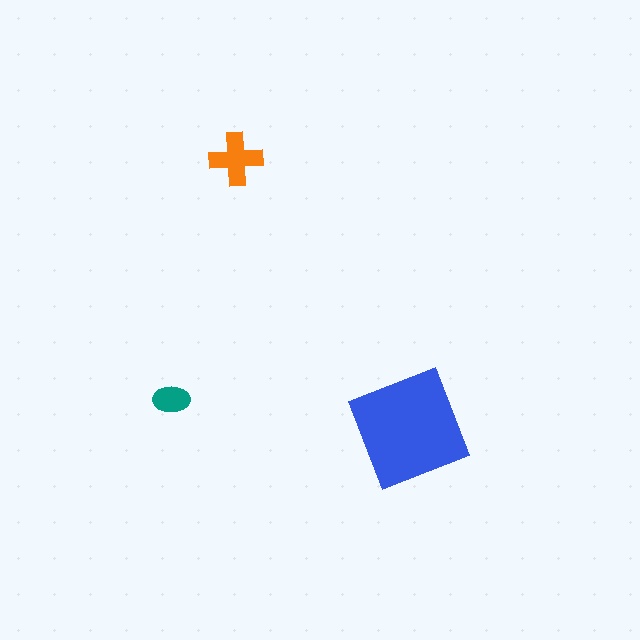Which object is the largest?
The blue square.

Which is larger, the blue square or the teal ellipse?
The blue square.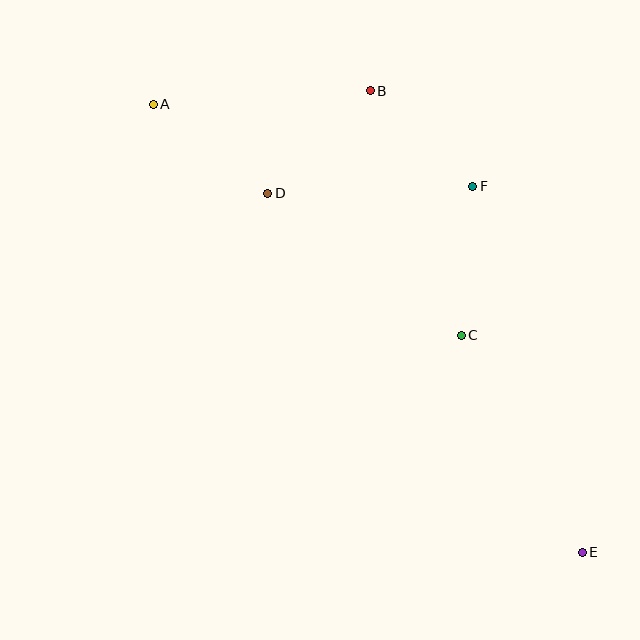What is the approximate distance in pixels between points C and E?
The distance between C and E is approximately 248 pixels.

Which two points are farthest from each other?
Points A and E are farthest from each other.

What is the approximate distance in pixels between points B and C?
The distance between B and C is approximately 261 pixels.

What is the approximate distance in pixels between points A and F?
The distance between A and F is approximately 330 pixels.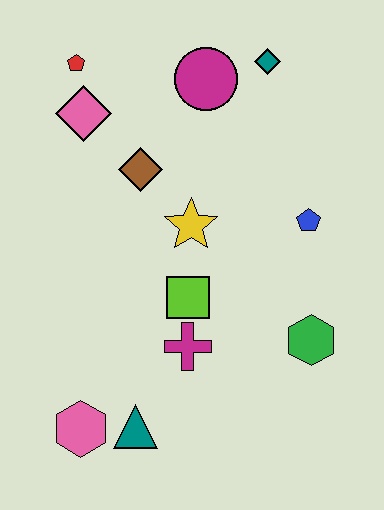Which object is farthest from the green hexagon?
The red pentagon is farthest from the green hexagon.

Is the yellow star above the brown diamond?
No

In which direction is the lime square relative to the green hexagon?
The lime square is to the left of the green hexagon.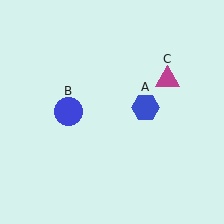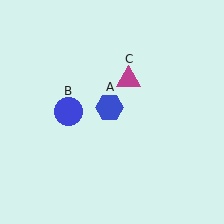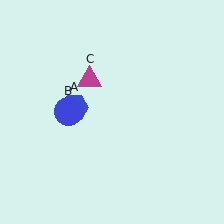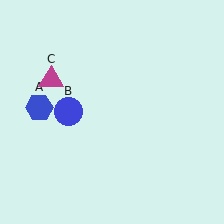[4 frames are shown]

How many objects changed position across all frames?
2 objects changed position: blue hexagon (object A), magenta triangle (object C).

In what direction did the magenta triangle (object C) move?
The magenta triangle (object C) moved left.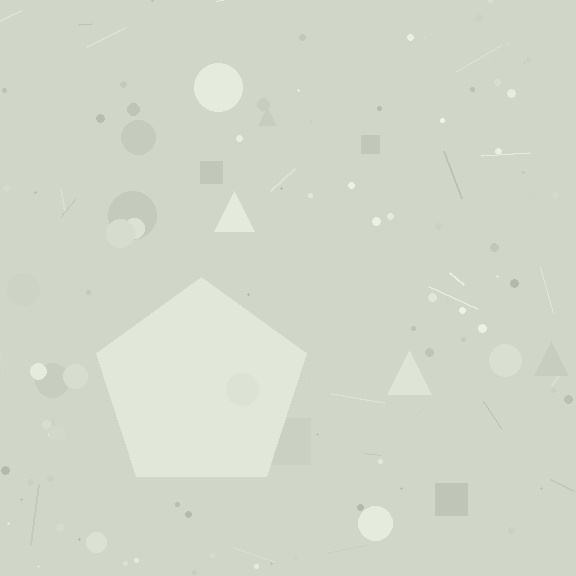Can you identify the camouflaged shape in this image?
The camouflaged shape is a pentagon.